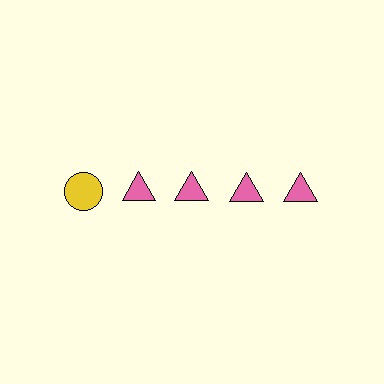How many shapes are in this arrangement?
There are 5 shapes arranged in a grid pattern.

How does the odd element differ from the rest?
It differs in both color (yellow instead of pink) and shape (circle instead of triangle).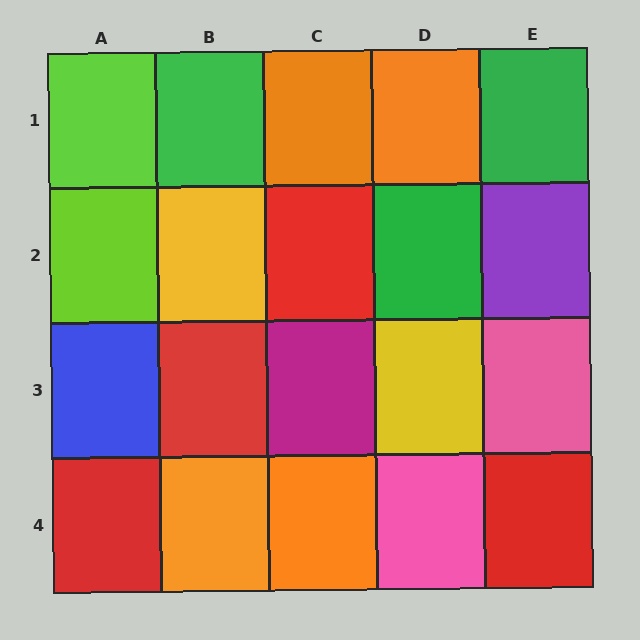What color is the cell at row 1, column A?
Lime.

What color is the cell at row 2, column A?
Lime.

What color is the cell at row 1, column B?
Green.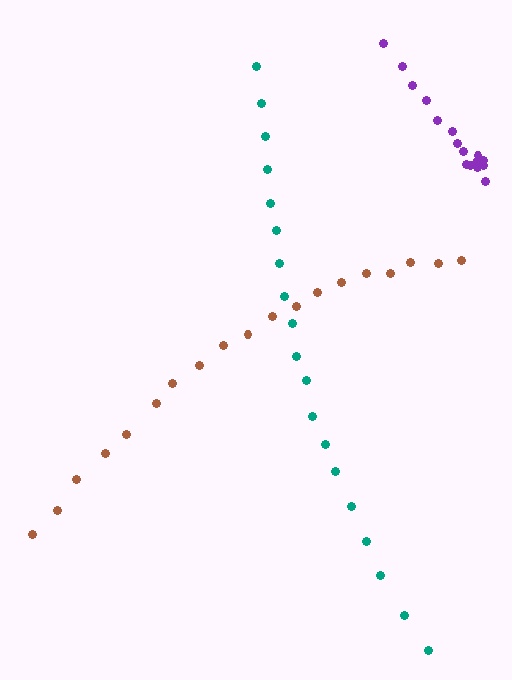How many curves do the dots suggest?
There are 3 distinct paths.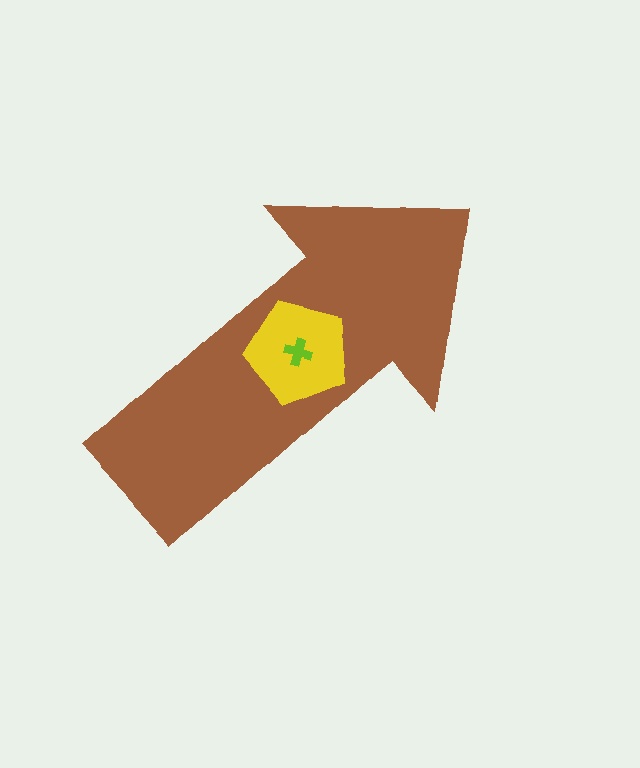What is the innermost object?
The lime cross.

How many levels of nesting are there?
3.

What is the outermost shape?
The brown arrow.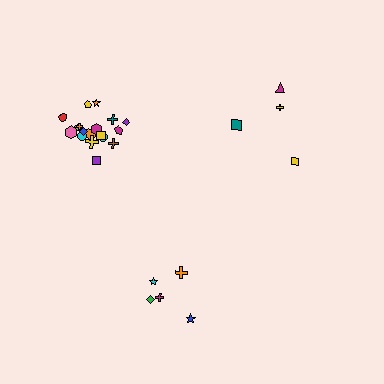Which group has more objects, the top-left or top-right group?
The top-left group.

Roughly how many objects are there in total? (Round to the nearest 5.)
Roughly 25 objects in total.